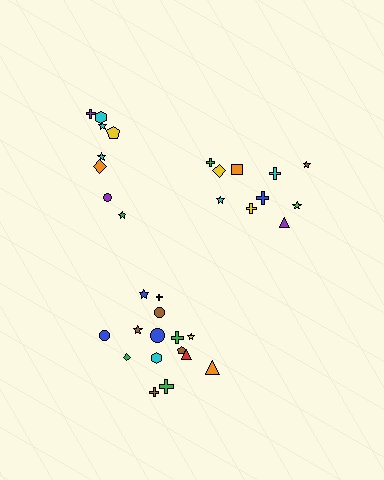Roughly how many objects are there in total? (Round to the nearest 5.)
Roughly 35 objects in total.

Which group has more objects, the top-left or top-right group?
The top-right group.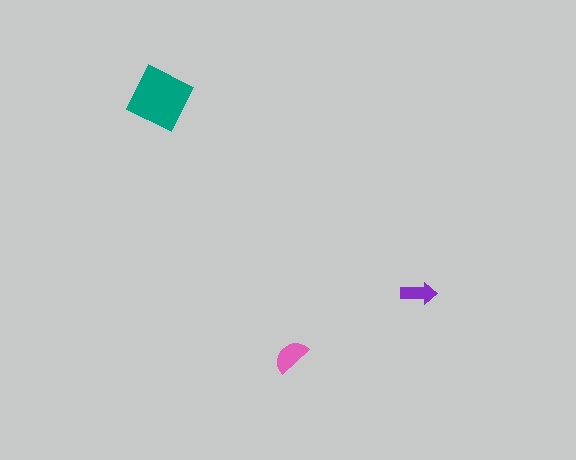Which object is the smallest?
The purple arrow.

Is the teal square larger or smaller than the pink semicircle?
Larger.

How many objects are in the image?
There are 3 objects in the image.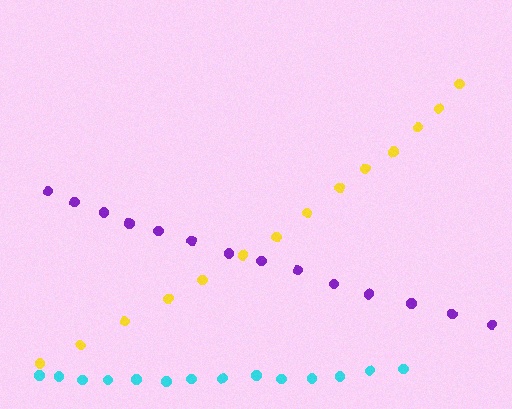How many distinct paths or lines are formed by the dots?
There are 3 distinct paths.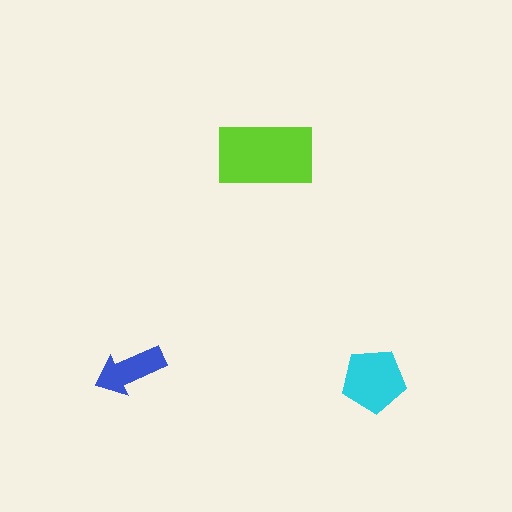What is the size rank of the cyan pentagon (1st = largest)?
2nd.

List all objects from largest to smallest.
The lime rectangle, the cyan pentagon, the blue arrow.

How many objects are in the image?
There are 3 objects in the image.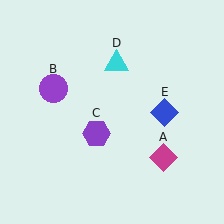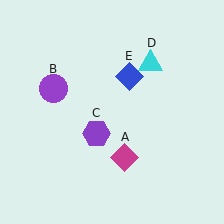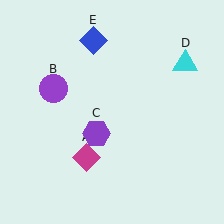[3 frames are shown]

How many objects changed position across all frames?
3 objects changed position: magenta diamond (object A), cyan triangle (object D), blue diamond (object E).